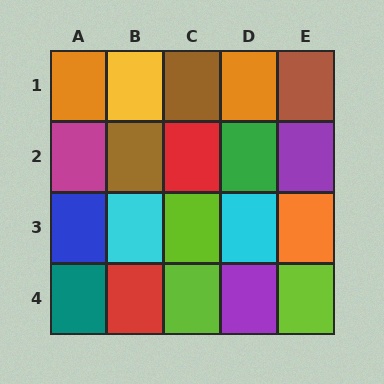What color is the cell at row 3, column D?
Cyan.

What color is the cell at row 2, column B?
Brown.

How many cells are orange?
3 cells are orange.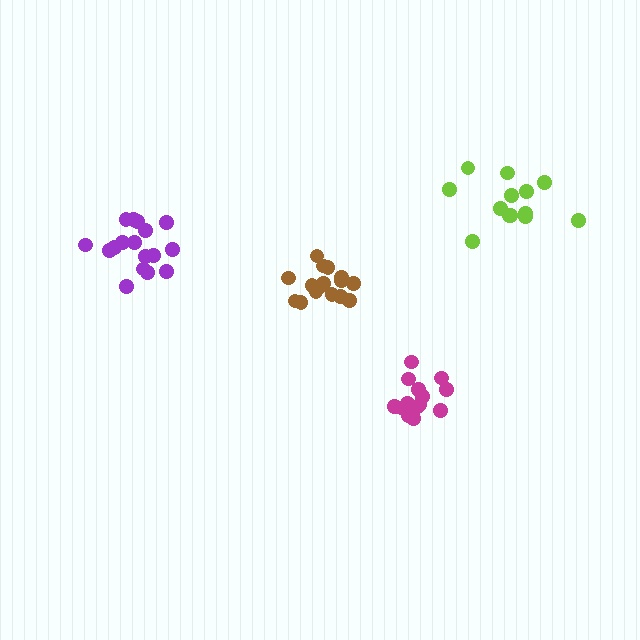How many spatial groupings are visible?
There are 4 spatial groupings.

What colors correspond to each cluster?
The clusters are colored: magenta, brown, purple, lime.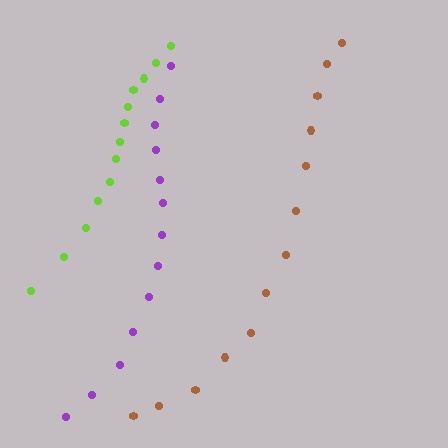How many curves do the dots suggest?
There are 3 distinct paths.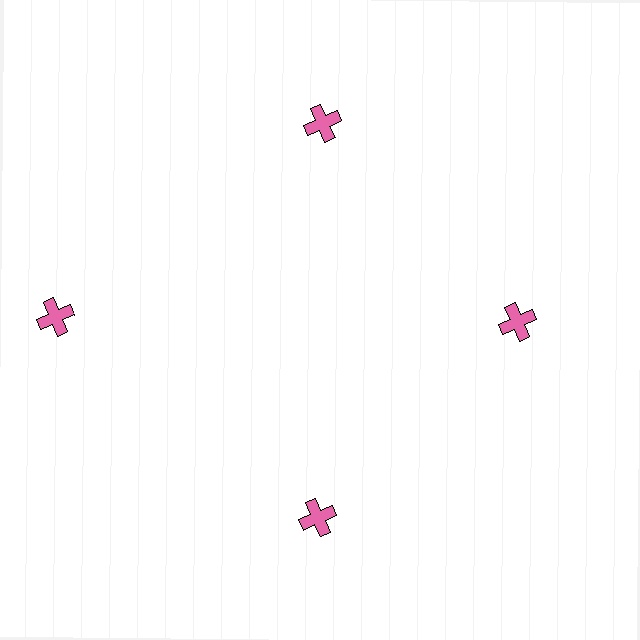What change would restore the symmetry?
The symmetry would be restored by moving it inward, back onto the ring so that all 4 crosses sit at equal angles and equal distance from the center.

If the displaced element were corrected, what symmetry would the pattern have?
It would have 4-fold rotational symmetry — the pattern would map onto itself every 90 degrees.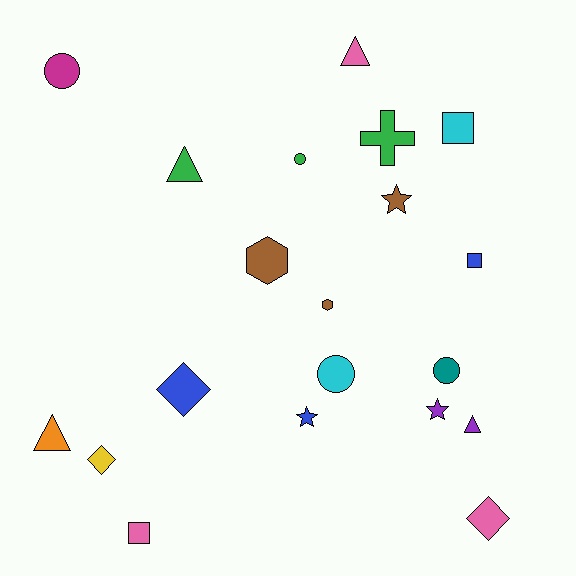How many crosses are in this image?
There is 1 cross.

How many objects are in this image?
There are 20 objects.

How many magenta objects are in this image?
There is 1 magenta object.